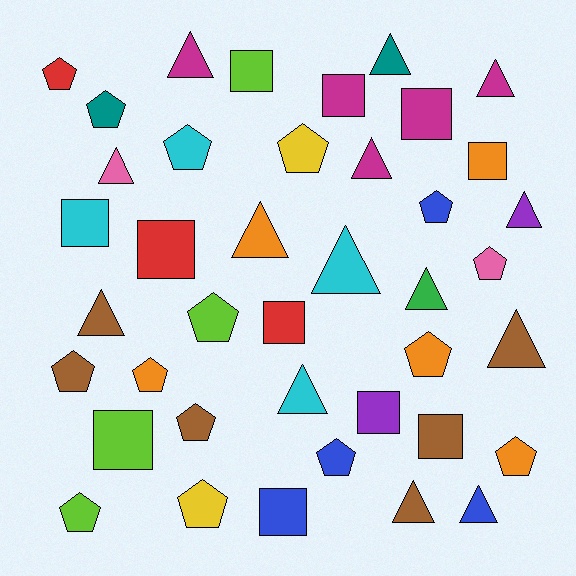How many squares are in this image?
There are 11 squares.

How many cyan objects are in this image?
There are 4 cyan objects.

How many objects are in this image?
There are 40 objects.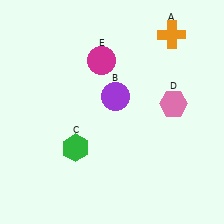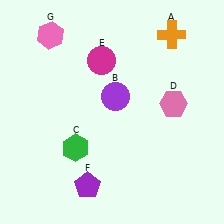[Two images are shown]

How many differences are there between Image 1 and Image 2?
There are 2 differences between the two images.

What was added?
A purple pentagon (F), a pink hexagon (G) were added in Image 2.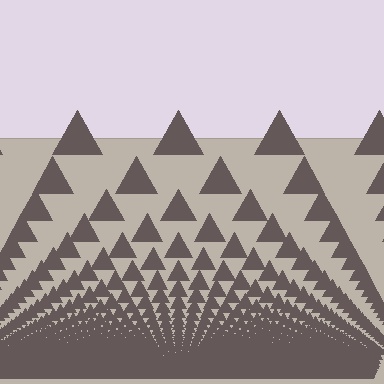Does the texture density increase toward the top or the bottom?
Density increases toward the bottom.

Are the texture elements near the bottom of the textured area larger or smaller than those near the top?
Smaller. The gradient is inverted — elements near the bottom are smaller and denser.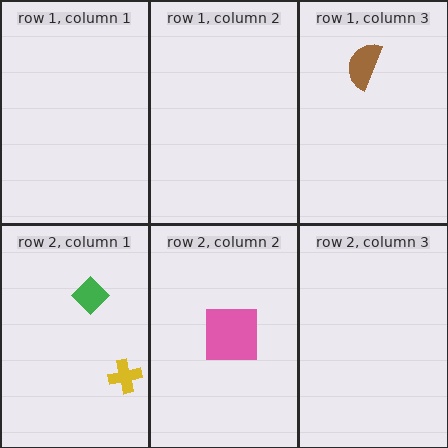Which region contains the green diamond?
The row 2, column 1 region.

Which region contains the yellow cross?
The row 2, column 1 region.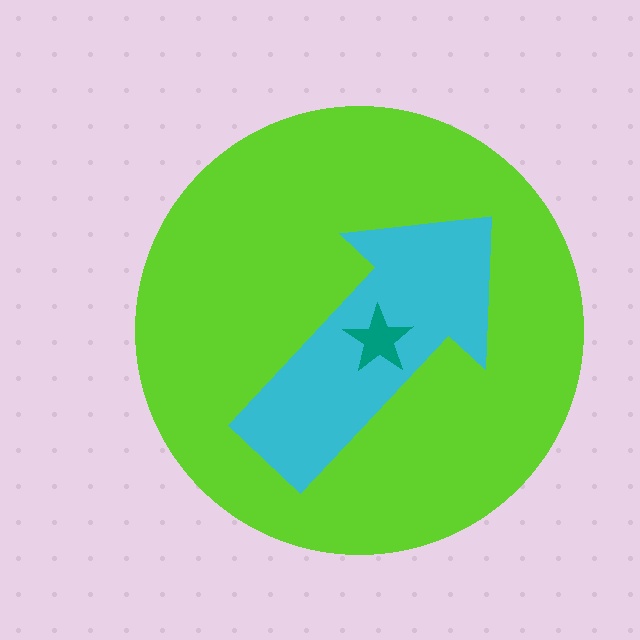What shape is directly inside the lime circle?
The cyan arrow.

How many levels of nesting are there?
3.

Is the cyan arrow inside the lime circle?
Yes.